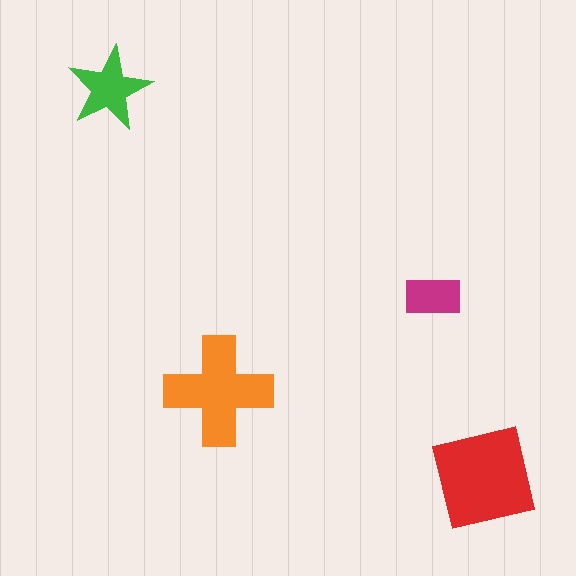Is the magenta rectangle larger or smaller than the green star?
Smaller.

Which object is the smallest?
The magenta rectangle.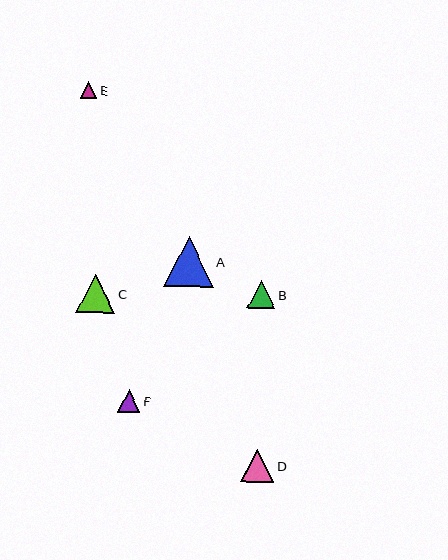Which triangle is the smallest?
Triangle E is the smallest with a size of approximately 17 pixels.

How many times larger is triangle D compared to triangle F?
Triangle D is approximately 1.5 times the size of triangle F.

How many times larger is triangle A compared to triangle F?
Triangle A is approximately 2.2 times the size of triangle F.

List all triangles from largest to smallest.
From largest to smallest: A, C, D, B, F, E.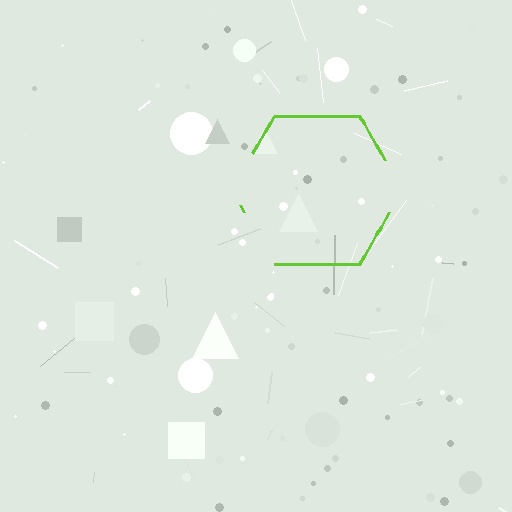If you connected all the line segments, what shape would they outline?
They would outline a hexagon.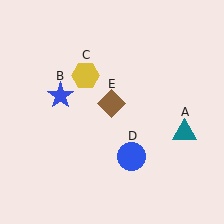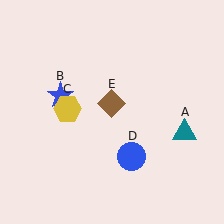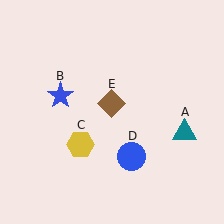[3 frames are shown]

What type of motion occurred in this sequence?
The yellow hexagon (object C) rotated counterclockwise around the center of the scene.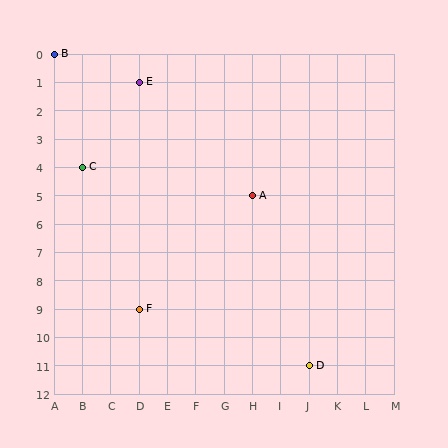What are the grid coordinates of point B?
Point B is at grid coordinates (A, 0).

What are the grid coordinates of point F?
Point F is at grid coordinates (D, 9).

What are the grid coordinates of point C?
Point C is at grid coordinates (B, 4).